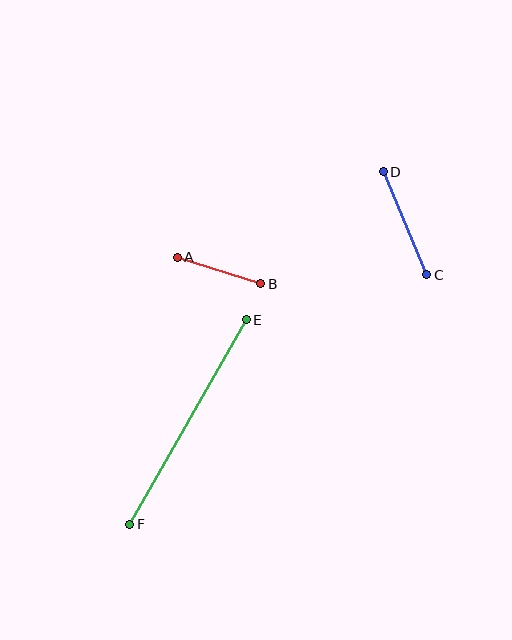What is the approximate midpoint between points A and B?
The midpoint is at approximately (219, 271) pixels.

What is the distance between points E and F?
The distance is approximately 235 pixels.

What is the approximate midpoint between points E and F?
The midpoint is at approximately (188, 422) pixels.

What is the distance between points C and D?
The distance is approximately 112 pixels.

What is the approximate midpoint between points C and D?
The midpoint is at approximately (405, 223) pixels.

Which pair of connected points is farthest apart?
Points E and F are farthest apart.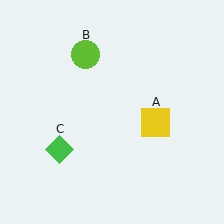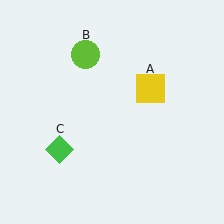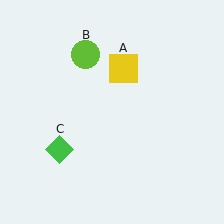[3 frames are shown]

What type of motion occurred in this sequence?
The yellow square (object A) rotated counterclockwise around the center of the scene.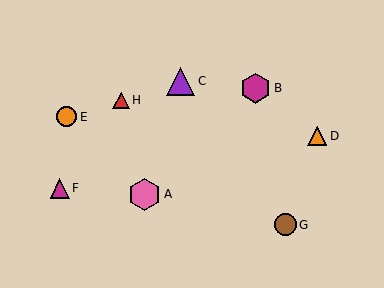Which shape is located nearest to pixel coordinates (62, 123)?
The orange circle (labeled E) at (67, 117) is nearest to that location.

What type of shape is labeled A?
Shape A is a pink hexagon.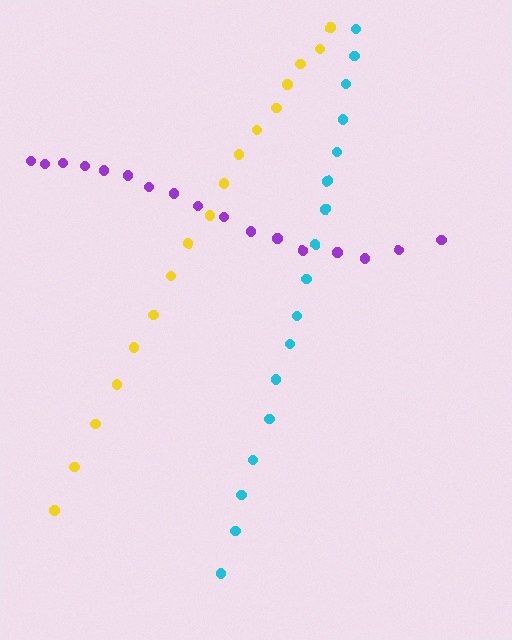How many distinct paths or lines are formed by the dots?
There are 3 distinct paths.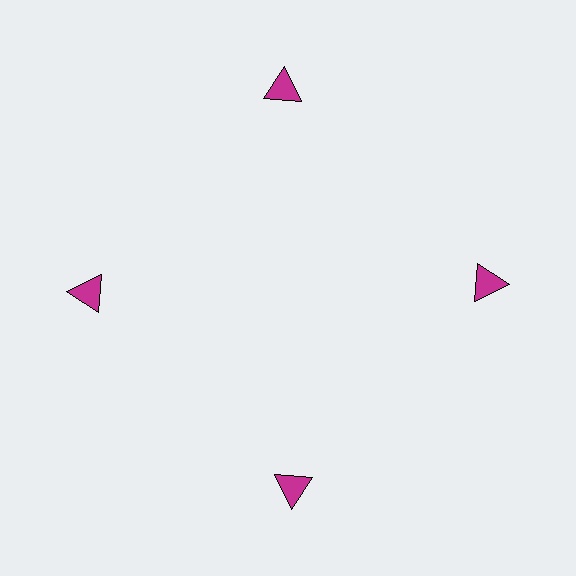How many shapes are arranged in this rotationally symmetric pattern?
There are 4 shapes, arranged in 4 groups of 1.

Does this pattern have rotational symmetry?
Yes, this pattern has 4-fold rotational symmetry. It looks the same after rotating 90 degrees around the center.